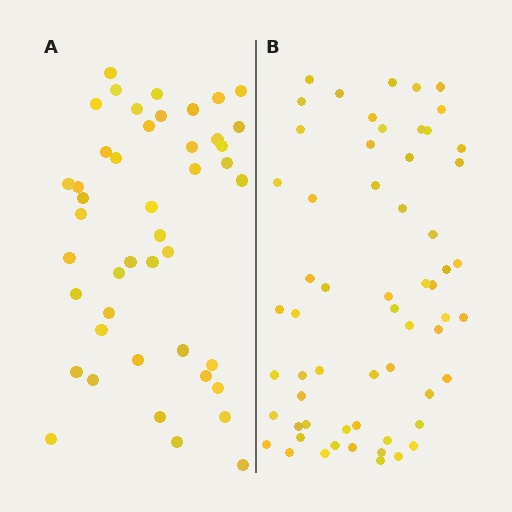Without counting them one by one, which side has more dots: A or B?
Region B (the right region) has more dots.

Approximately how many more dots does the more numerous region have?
Region B has approximately 15 more dots than region A.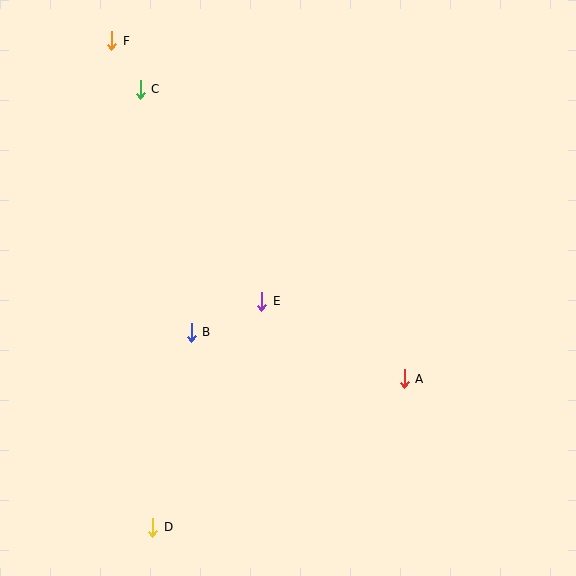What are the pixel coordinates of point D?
Point D is at (153, 527).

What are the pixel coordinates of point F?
Point F is at (112, 41).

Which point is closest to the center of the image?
Point E at (262, 301) is closest to the center.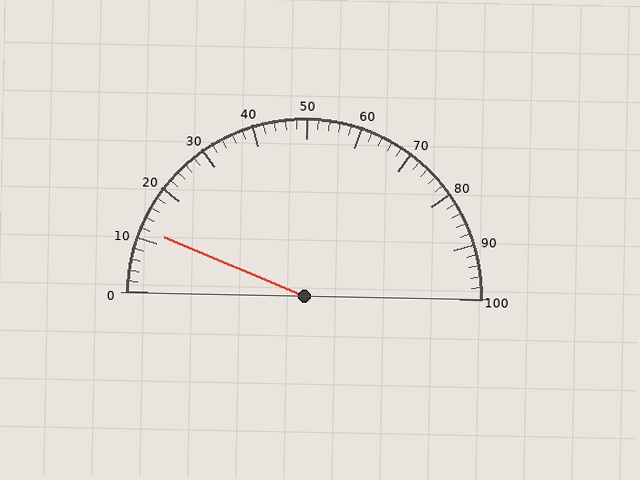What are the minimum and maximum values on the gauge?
The gauge ranges from 0 to 100.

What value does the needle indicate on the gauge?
The needle indicates approximately 12.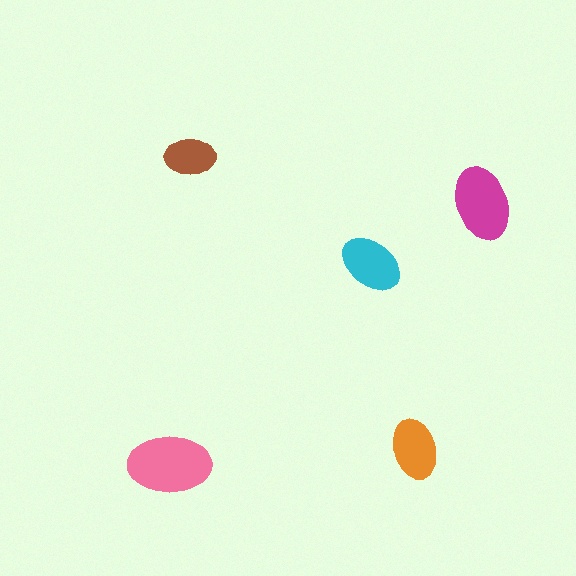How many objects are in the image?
There are 5 objects in the image.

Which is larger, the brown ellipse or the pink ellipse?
The pink one.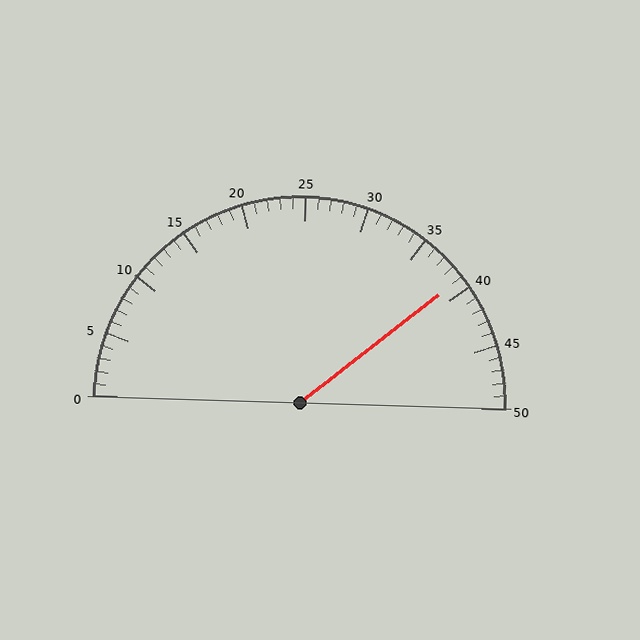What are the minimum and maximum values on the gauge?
The gauge ranges from 0 to 50.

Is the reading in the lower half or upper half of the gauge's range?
The reading is in the upper half of the range (0 to 50).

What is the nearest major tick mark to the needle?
The nearest major tick mark is 40.